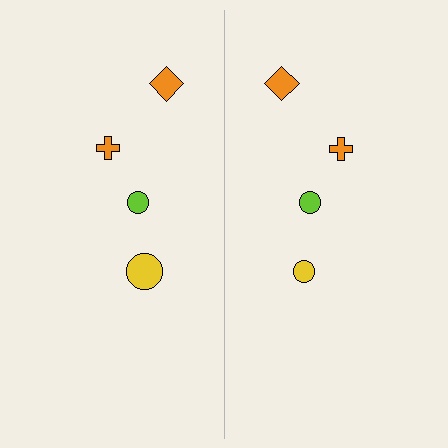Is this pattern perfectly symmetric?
No, the pattern is not perfectly symmetric. The yellow circle on the right side has a different size than its mirror counterpart.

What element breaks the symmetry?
The yellow circle on the right side has a different size than its mirror counterpart.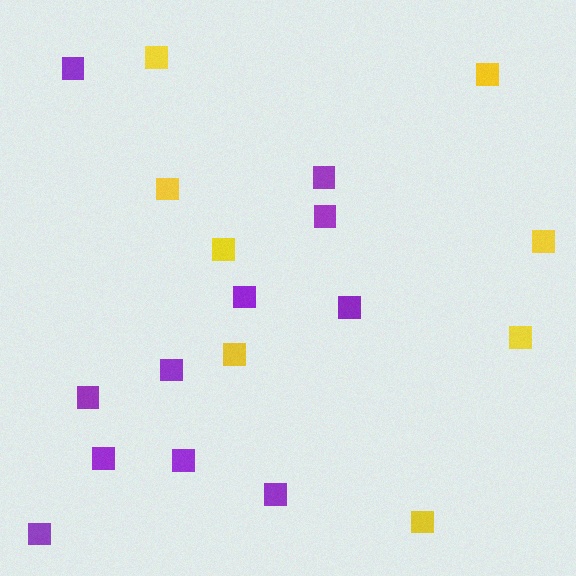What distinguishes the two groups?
There are 2 groups: one group of purple squares (11) and one group of yellow squares (8).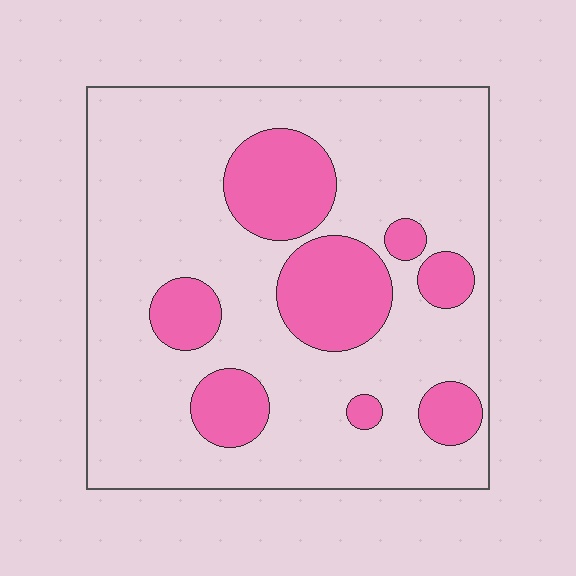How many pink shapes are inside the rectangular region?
8.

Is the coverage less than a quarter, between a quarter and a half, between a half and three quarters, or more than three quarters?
Less than a quarter.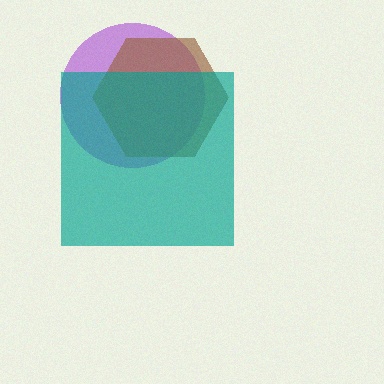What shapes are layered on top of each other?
The layered shapes are: a purple circle, a brown hexagon, a teal square.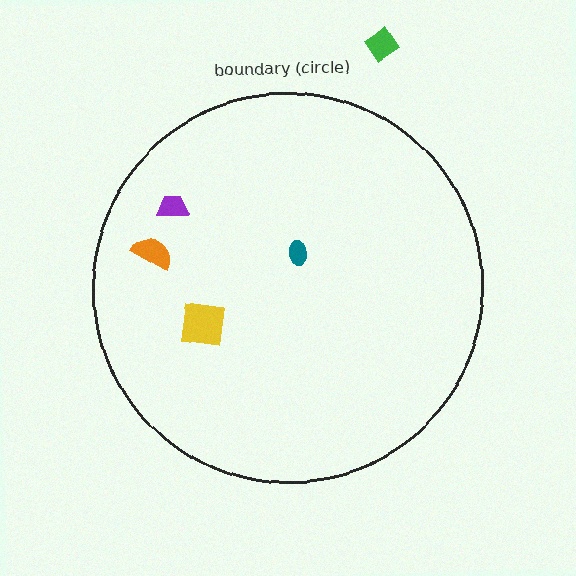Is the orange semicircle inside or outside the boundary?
Inside.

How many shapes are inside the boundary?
4 inside, 1 outside.